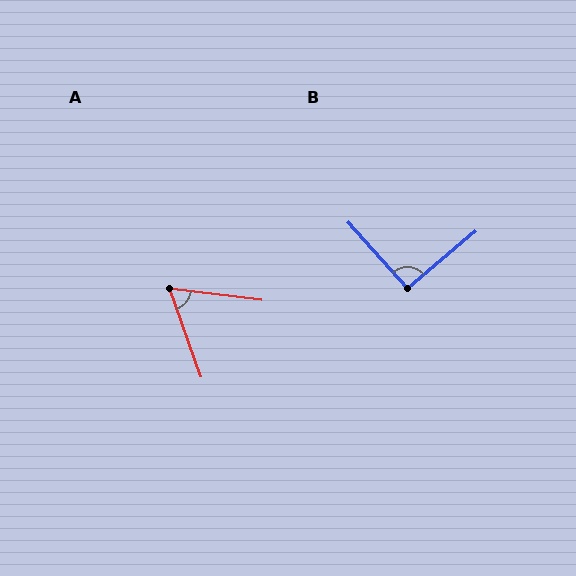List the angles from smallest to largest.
A (64°), B (92°).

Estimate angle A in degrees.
Approximately 64 degrees.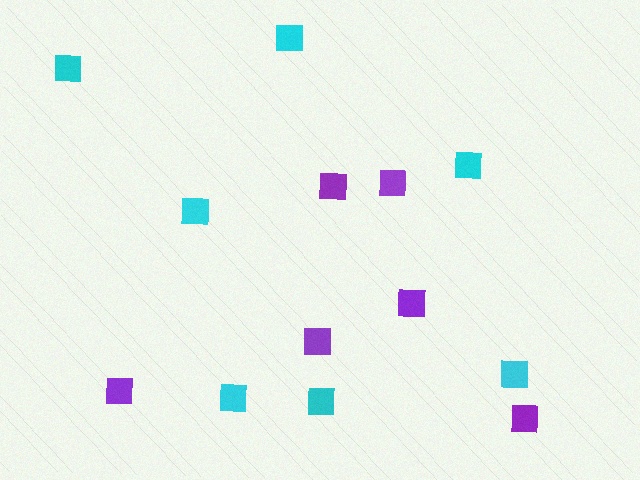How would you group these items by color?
There are 2 groups: one group of cyan squares (7) and one group of purple squares (6).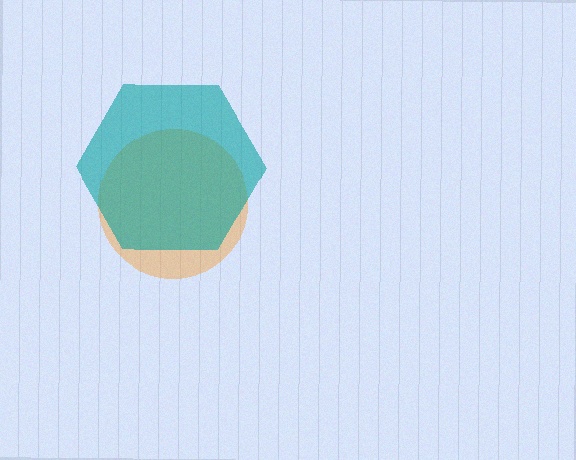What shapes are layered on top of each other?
The layered shapes are: an orange circle, a teal hexagon.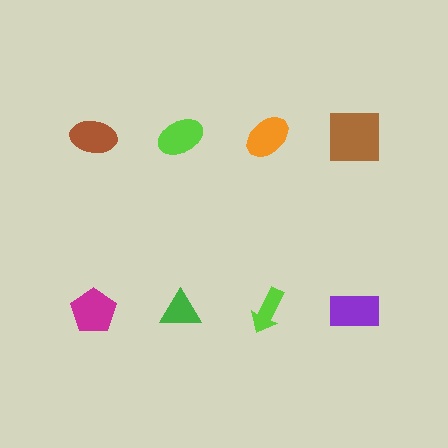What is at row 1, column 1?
A brown ellipse.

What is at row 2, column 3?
A lime arrow.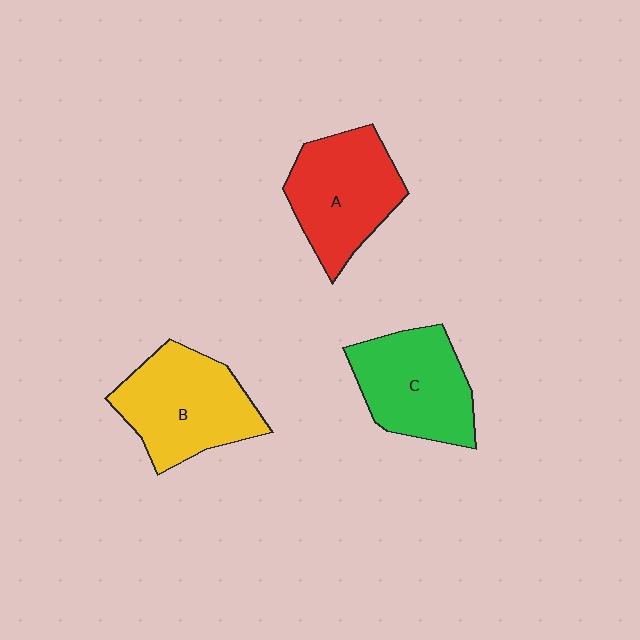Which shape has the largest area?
Shape B (yellow).